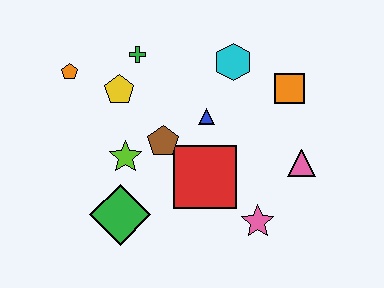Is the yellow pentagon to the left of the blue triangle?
Yes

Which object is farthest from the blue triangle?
The orange pentagon is farthest from the blue triangle.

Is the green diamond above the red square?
No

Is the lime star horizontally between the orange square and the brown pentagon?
No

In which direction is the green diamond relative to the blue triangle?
The green diamond is below the blue triangle.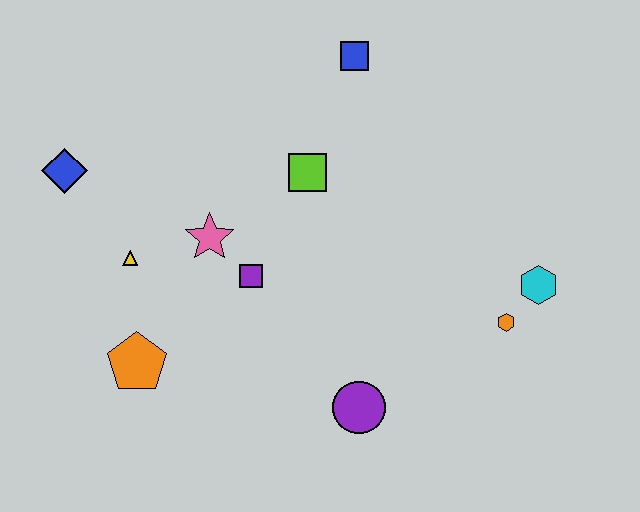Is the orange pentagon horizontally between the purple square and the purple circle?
No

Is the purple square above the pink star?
No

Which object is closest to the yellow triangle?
The pink star is closest to the yellow triangle.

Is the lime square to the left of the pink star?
No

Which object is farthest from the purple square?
The cyan hexagon is farthest from the purple square.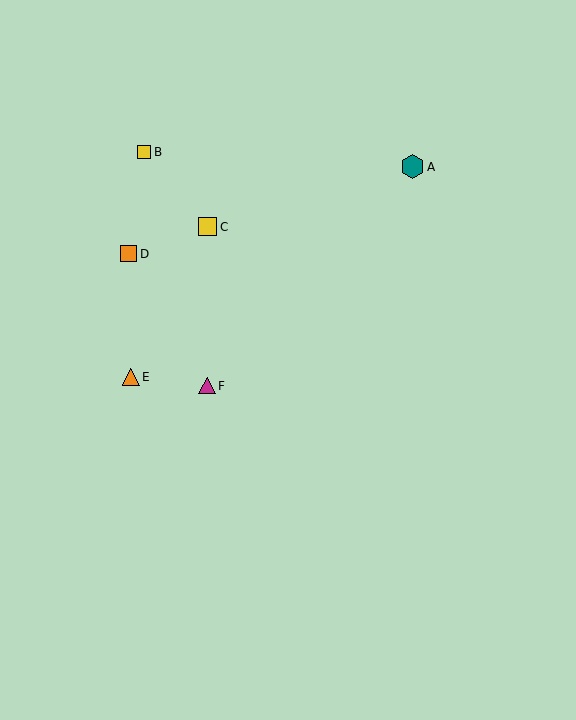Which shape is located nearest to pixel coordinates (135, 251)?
The orange square (labeled D) at (129, 254) is nearest to that location.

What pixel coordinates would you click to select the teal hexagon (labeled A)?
Click at (412, 167) to select the teal hexagon A.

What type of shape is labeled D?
Shape D is an orange square.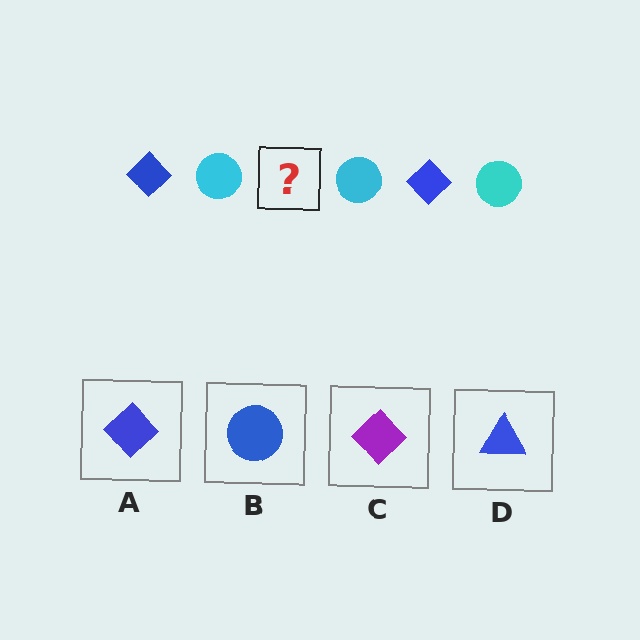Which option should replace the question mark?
Option A.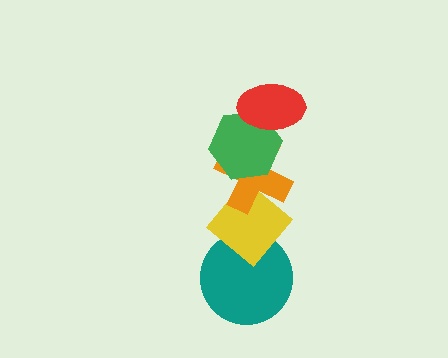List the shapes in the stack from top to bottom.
From top to bottom: the red ellipse, the green hexagon, the orange cross, the yellow diamond, the teal circle.